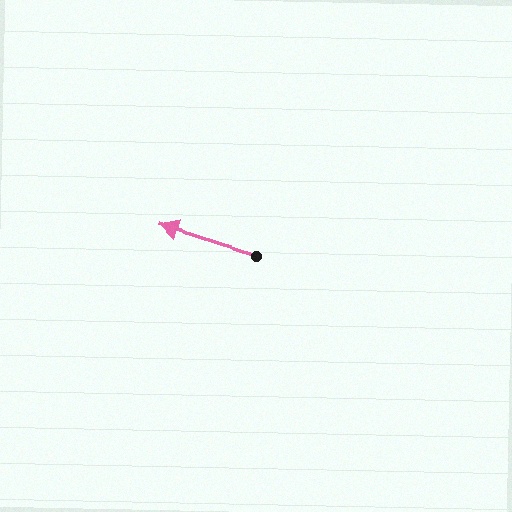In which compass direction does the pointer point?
West.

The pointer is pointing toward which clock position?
Roughly 10 o'clock.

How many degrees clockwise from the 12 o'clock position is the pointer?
Approximately 287 degrees.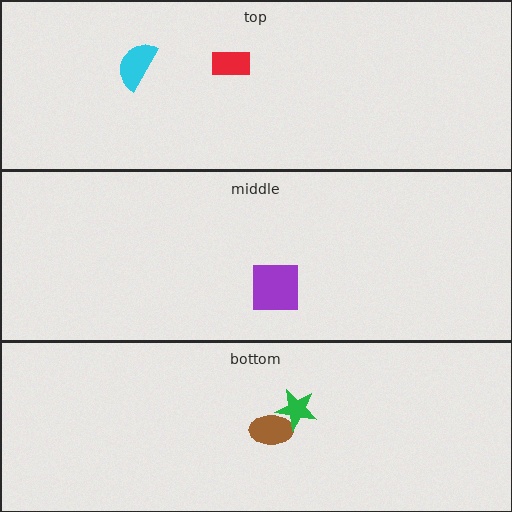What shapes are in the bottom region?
The brown ellipse, the green star.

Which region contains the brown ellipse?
The bottom region.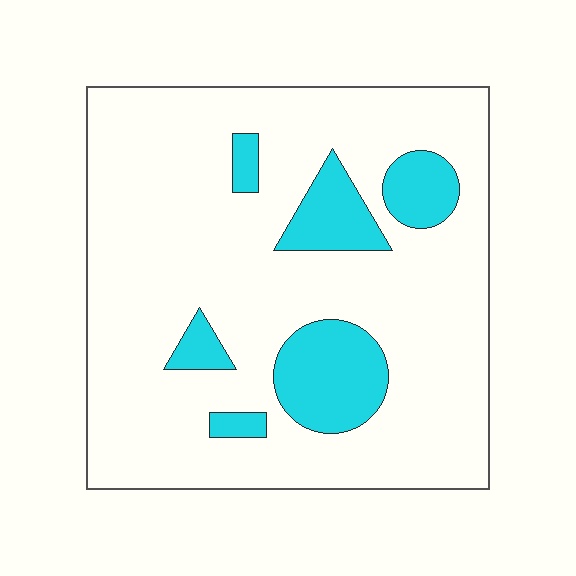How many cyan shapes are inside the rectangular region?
6.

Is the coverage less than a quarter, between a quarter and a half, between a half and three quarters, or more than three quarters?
Less than a quarter.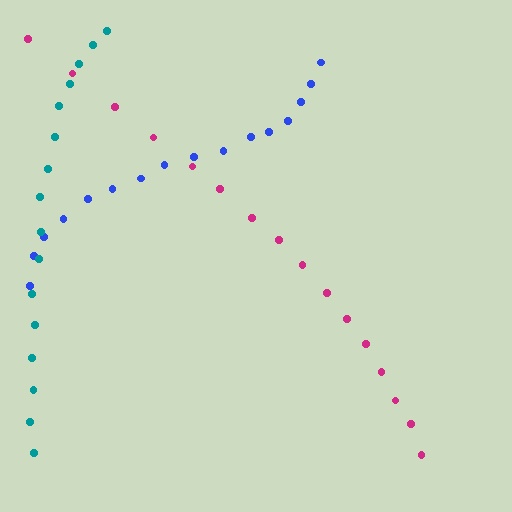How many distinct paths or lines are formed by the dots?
There are 3 distinct paths.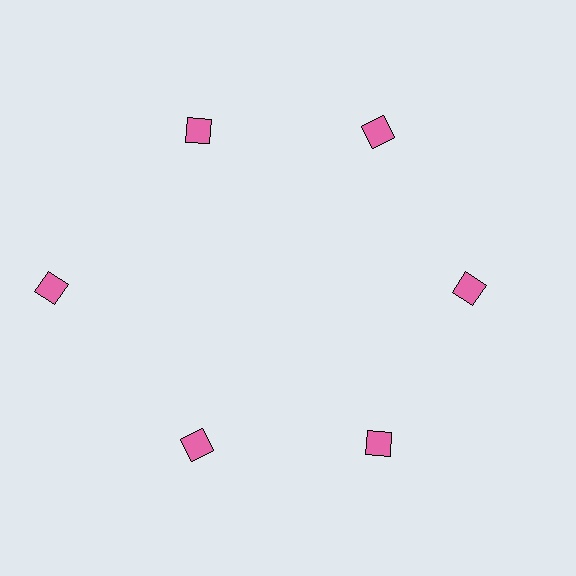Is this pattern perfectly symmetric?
No. The 6 pink diamonds are arranged in a ring, but one element near the 9 o'clock position is pushed outward from the center, breaking the 6-fold rotational symmetry.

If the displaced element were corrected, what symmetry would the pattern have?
It would have 6-fold rotational symmetry — the pattern would map onto itself every 60 degrees.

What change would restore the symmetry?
The symmetry would be restored by moving it inward, back onto the ring so that all 6 diamonds sit at equal angles and equal distance from the center.